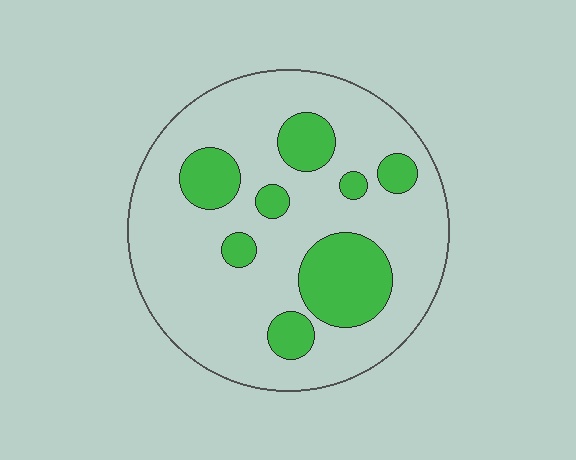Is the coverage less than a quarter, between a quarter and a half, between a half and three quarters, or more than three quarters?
Less than a quarter.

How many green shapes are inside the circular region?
8.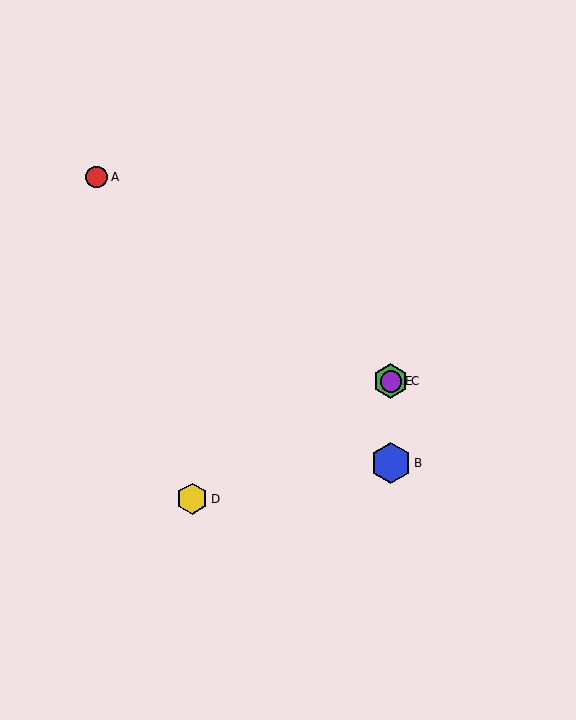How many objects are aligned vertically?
3 objects (B, C, E) are aligned vertically.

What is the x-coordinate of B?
Object B is at x≈391.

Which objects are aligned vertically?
Objects B, C, E are aligned vertically.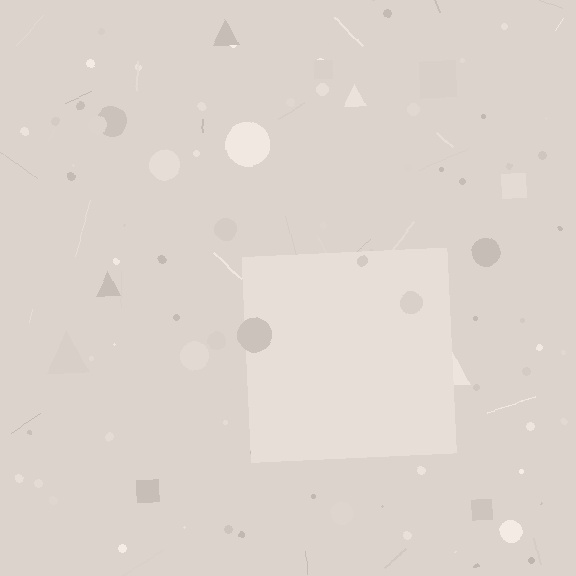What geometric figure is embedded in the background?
A square is embedded in the background.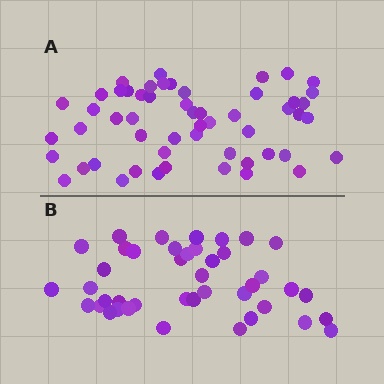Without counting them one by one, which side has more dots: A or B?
Region A (the top region) has more dots.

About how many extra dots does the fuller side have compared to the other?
Region A has roughly 12 or so more dots than region B.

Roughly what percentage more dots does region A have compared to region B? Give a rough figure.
About 30% more.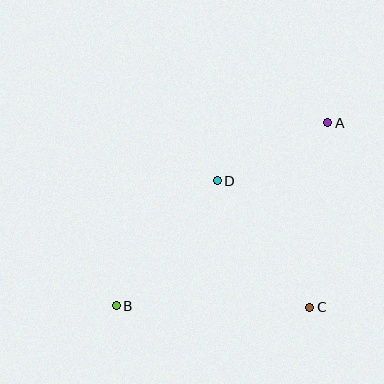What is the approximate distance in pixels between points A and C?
The distance between A and C is approximately 186 pixels.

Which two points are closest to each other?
Points A and D are closest to each other.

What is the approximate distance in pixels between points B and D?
The distance between B and D is approximately 161 pixels.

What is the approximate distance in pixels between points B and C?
The distance between B and C is approximately 193 pixels.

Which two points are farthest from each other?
Points A and B are farthest from each other.